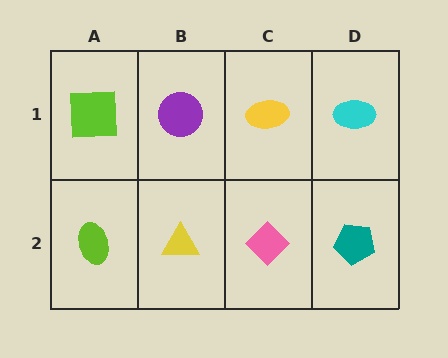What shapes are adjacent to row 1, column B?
A yellow triangle (row 2, column B), a lime square (row 1, column A), a yellow ellipse (row 1, column C).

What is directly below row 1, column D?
A teal pentagon.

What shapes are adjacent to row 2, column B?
A purple circle (row 1, column B), a lime ellipse (row 2, column A), a pink diamond (row 2, column C).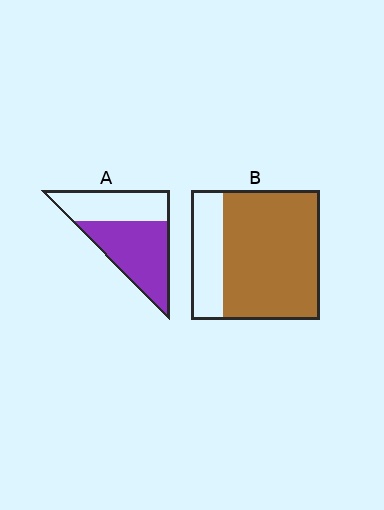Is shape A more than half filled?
Yes.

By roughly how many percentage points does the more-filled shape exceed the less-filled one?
By roughly 15 percentage points (B over A).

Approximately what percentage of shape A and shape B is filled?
A is approximately 60% and B is approximately 75%.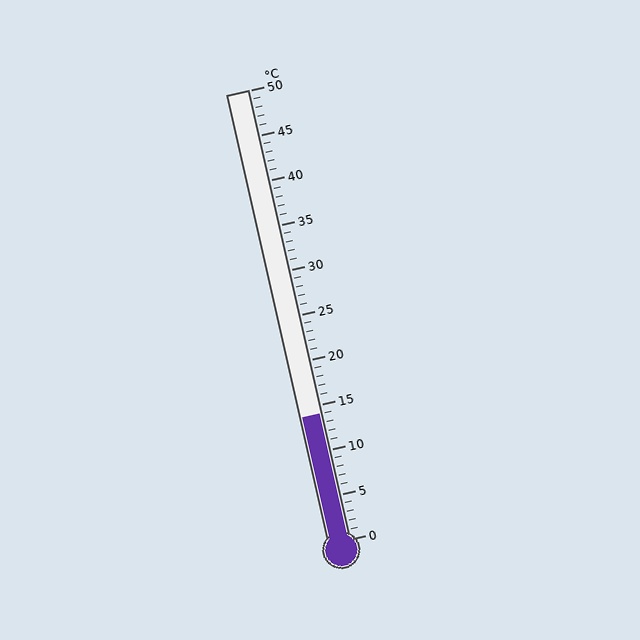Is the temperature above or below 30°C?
The temperature is below 30°C.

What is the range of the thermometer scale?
The thermometer scale ranges from 0°C to 50°C.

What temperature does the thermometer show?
The thermometer shows approximately 14°C.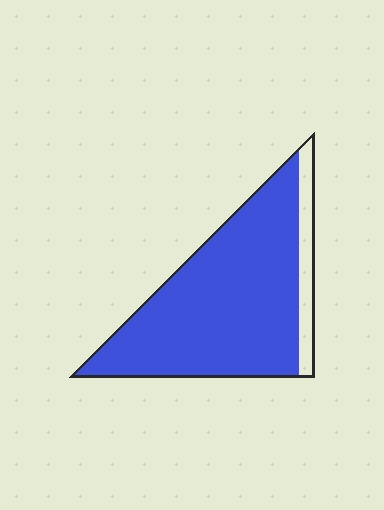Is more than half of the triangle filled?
Yes.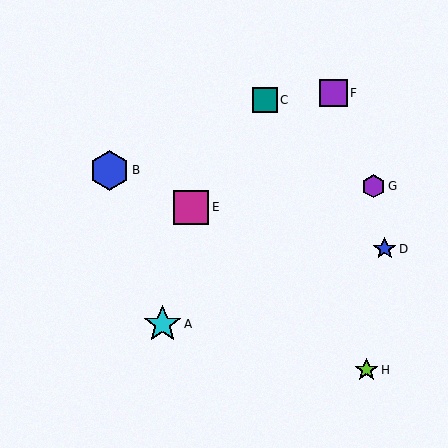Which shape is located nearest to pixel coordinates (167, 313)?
The cyan star (labeled A) at (163, 324) is nearest to that location.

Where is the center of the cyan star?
The center of the cyan star is at (163, 324).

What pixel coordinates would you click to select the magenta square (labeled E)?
Click at (191, 207) to select the magenta square E.